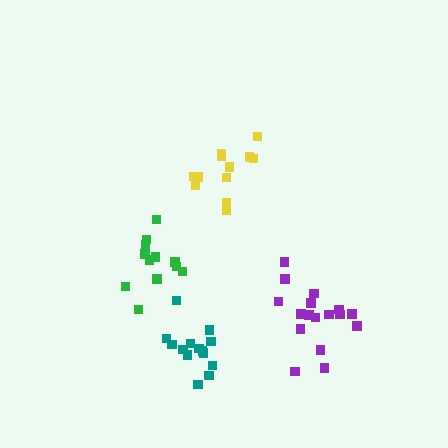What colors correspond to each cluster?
The clusters are colored: purple, yellow, green, teal.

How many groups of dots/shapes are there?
There are 4 groups.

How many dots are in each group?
Group 1: 18 dots, Group 2: 12 dots, Group 3: 12 dots, Group 4: 14 dots (56 total).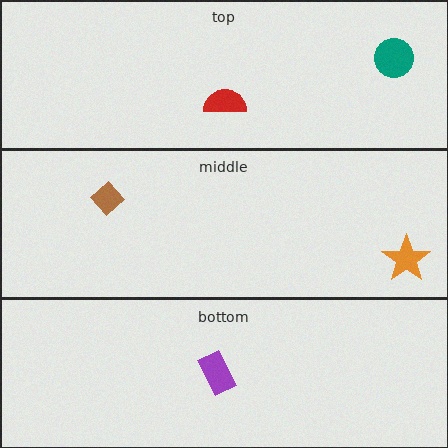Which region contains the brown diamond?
The middle region.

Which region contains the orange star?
The middle region.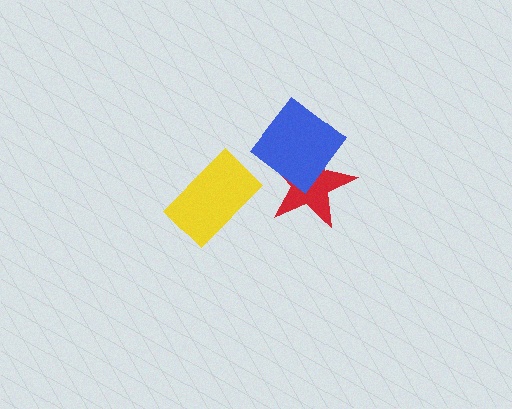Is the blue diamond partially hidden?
No, no other shape covers it.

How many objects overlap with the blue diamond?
1 object overlaps with the blue diamond.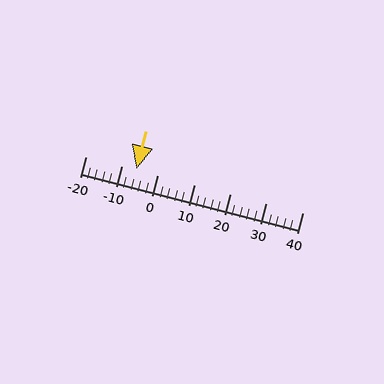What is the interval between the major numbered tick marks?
The major tick marks are spaced 10 units apart.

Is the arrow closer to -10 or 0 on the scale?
The arrow is closer to -10.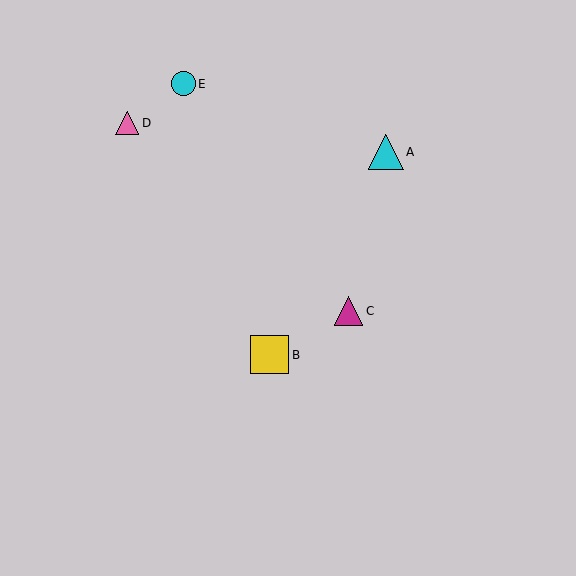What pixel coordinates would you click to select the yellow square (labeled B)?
Click at (270, 355) to select the yellow square B.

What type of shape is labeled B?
Shape B is a yellow square.